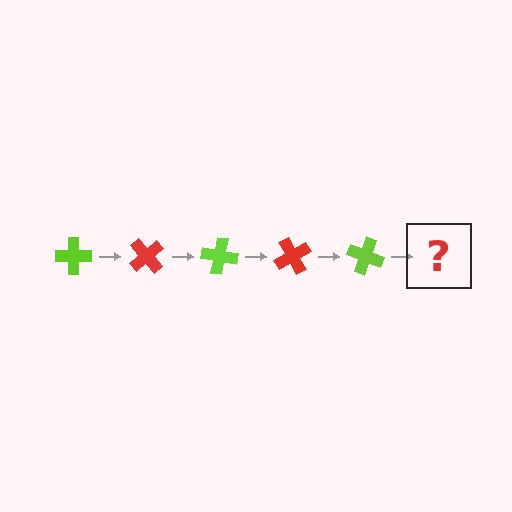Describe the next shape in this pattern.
It should be a red cross, rotated 250 degrees from the start.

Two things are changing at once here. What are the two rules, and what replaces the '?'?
The two rules are that it rotates 50 degrees each step and the color cycles through lime and red. The '?' should be a red cross, rotated 250 degrees from the start.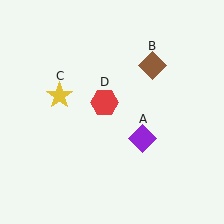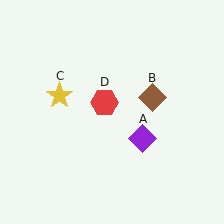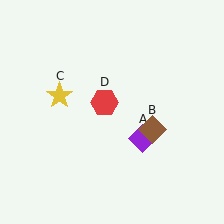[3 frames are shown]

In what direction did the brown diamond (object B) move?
The brown diamond (object B) moved down.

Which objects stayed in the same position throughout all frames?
Purple diamond (object A) and yellow star (object C) and red hexagon (object D) remained stationary.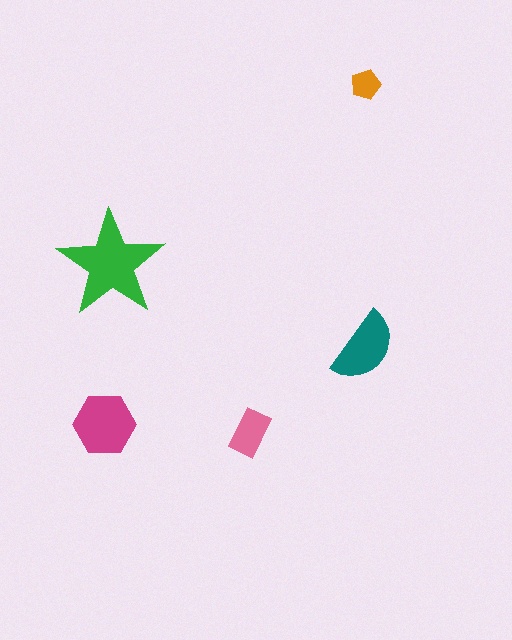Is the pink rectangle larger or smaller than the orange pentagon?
Larger.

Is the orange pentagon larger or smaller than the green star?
Smaller.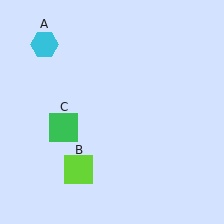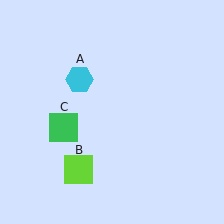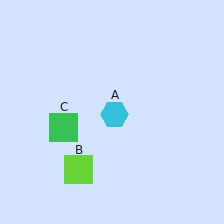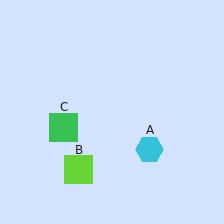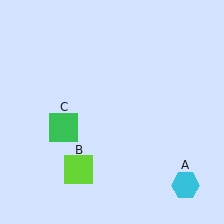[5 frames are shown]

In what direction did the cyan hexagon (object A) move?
The cyan hexagon (object A) moved down and to the right.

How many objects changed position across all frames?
1 object changed position: cyan hexagon (object A).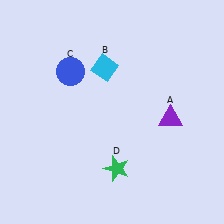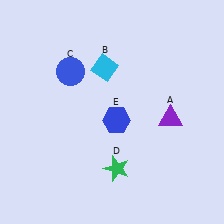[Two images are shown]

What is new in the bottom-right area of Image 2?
A blue hexagon (E) was added in the bottom-right area of Image 2.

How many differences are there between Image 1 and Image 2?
There is 1 difference between the two images.